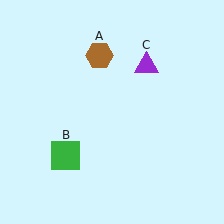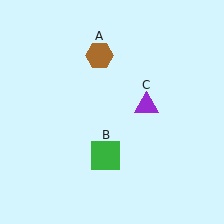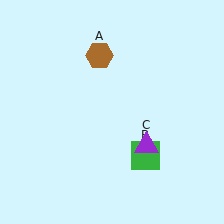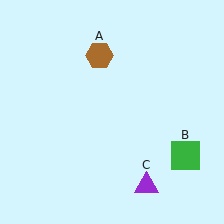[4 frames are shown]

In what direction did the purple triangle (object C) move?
The purple triangle (object C) moved down.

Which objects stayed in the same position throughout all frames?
Brown hexagon (object A) remained stationary.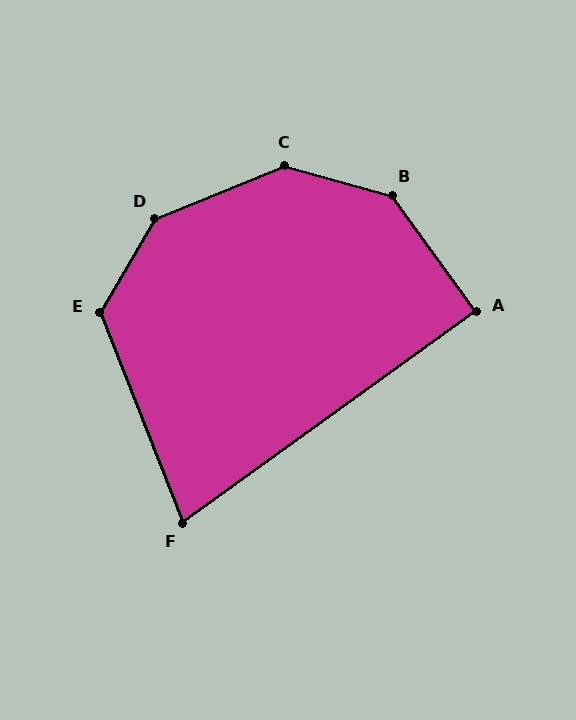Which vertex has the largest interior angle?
D, at approximately 143 degrees.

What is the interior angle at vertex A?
Approximately 90 degrees (approximately right).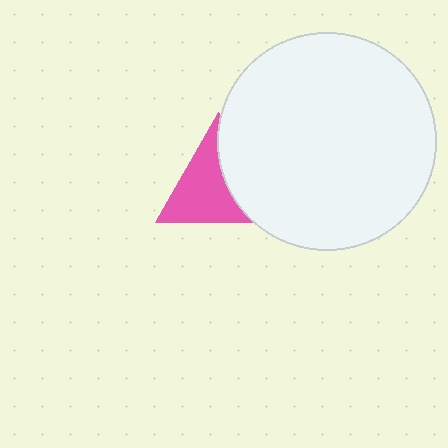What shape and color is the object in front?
The object in front is a white circle.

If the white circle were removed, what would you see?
You would see the complete pink triangle.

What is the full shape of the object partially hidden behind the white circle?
The partially hidden object is a pink triangle.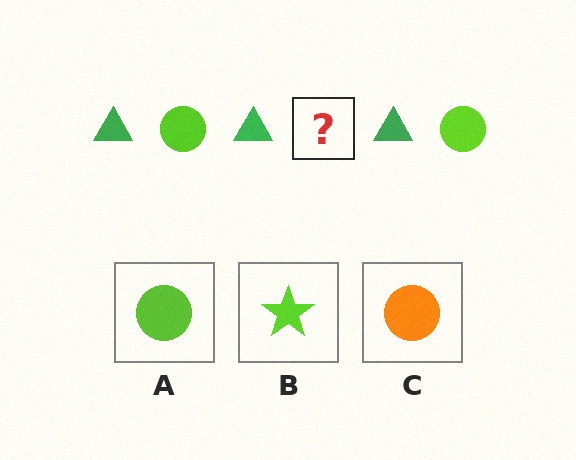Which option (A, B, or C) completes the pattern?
A.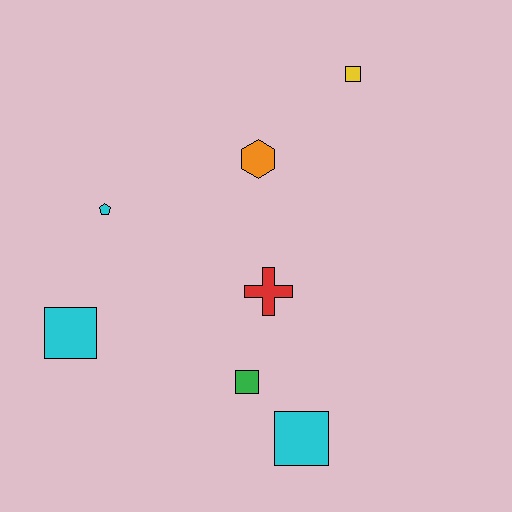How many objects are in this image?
There are 7 objects.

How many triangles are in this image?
There are no triangles.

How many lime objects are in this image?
There are no lime objects.